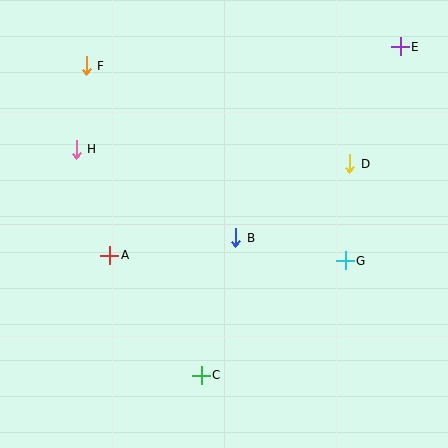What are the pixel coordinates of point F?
Point F is at (86, 66).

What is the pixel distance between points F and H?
The distance between F and H is 84 pixels.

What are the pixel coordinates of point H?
Point H is at (76, 149).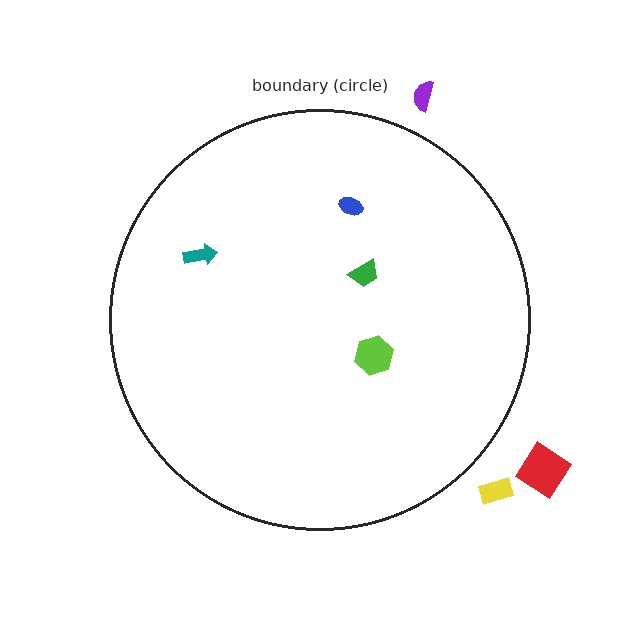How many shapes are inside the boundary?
4 inside, 3 outside.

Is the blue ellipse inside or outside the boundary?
Inside.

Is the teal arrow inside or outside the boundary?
Inside.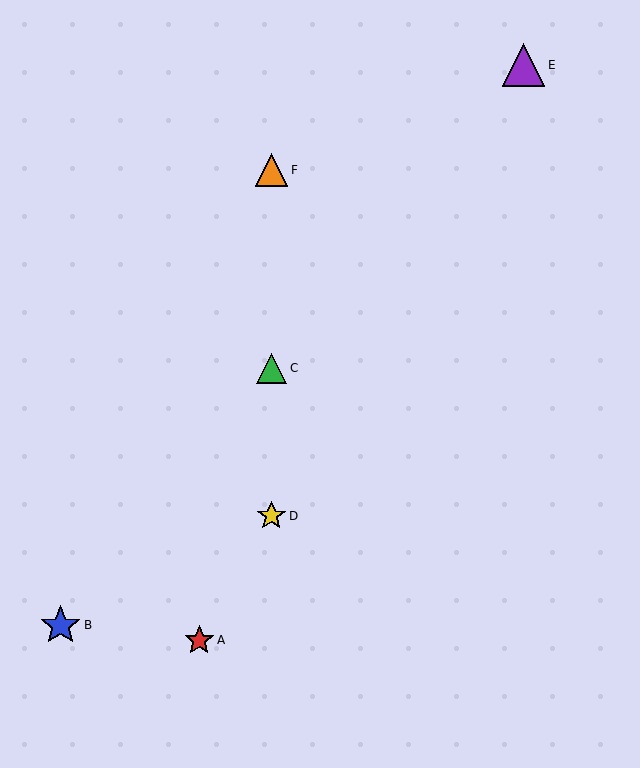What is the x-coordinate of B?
Object B is at x≈61.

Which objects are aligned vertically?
Objects C, D, F are aligned vertically.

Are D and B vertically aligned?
No, D is at x≈271 and B is at x≈61.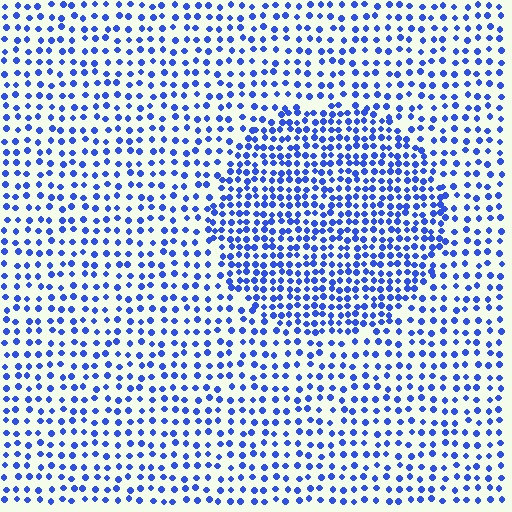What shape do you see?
I see a circle.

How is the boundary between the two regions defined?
The boundary is defined by a change in element density (approximately 1.8x ratio). All elements are the same color, size, and shape.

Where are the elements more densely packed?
The elements are more densely packed inside the circle boundary.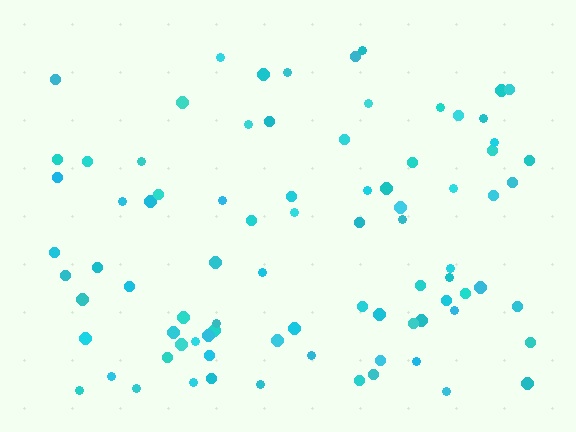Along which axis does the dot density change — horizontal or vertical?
Vertical.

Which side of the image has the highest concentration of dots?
The bottom.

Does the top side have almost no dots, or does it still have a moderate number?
Still a moderate number, just noticeably fewer than the bottom.